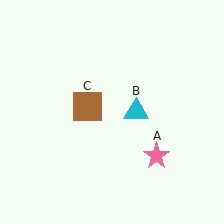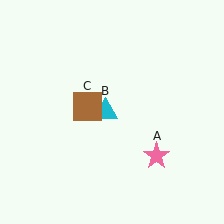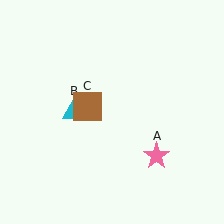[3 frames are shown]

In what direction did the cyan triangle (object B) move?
The cyan triangle (object B) moved left.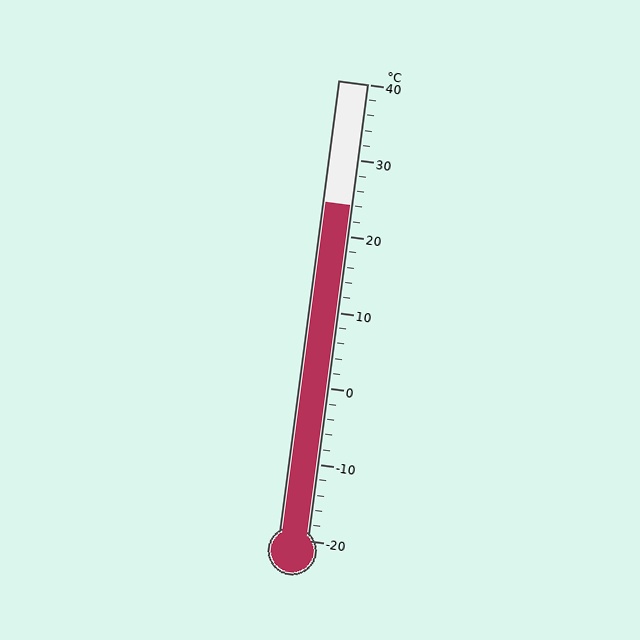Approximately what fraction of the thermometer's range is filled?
The thermometer is filled to approximately 75% of its range.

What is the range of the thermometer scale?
The thermometer scale ranges from -20°C to 40°C.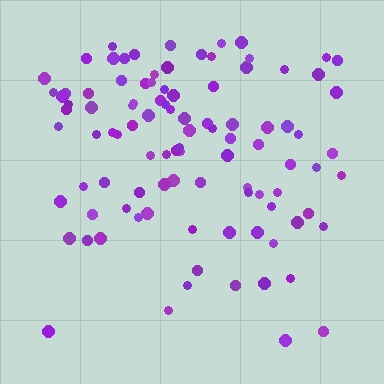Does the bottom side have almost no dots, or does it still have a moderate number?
Still a moderate number, just noticeably fewer than the top.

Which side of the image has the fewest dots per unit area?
The bottom.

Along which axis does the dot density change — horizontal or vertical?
Vertical.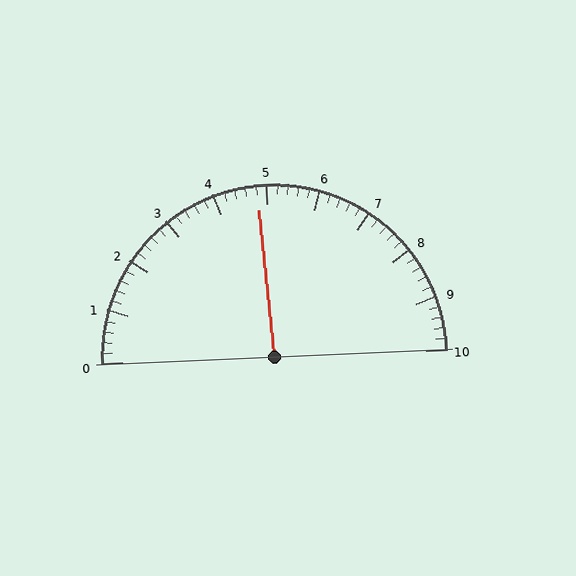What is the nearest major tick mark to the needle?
The nearest major tick mark is 5.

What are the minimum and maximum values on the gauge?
The gauge ranges from 0 to 10.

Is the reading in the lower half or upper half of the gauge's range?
The reading is in the lower half of the range (0 to 10).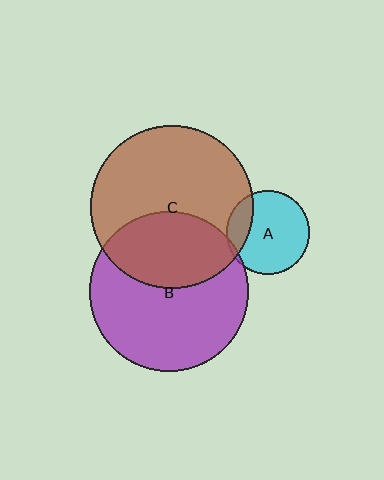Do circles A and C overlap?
Yes.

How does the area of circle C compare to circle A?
Approximately 3.8 times.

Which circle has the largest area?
Circle C (brown).